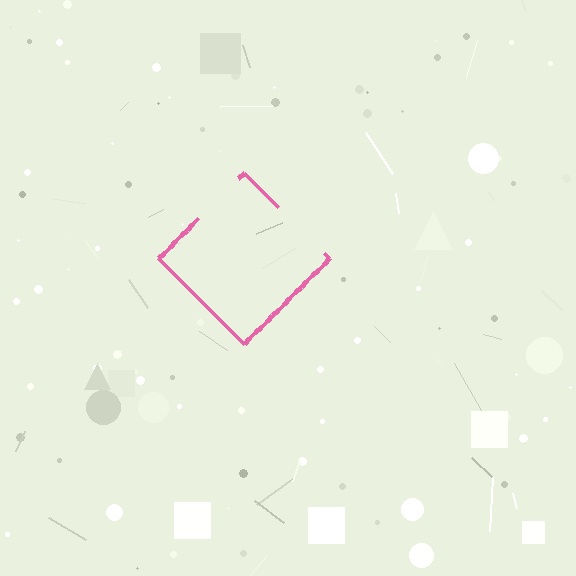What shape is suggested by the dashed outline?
The dashed outline suggests a diamond.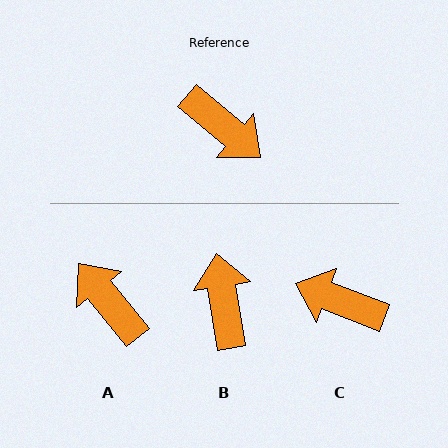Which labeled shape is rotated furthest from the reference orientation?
A, about 169 degrees away.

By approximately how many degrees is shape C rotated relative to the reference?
Approximately 161 degrees clockwise.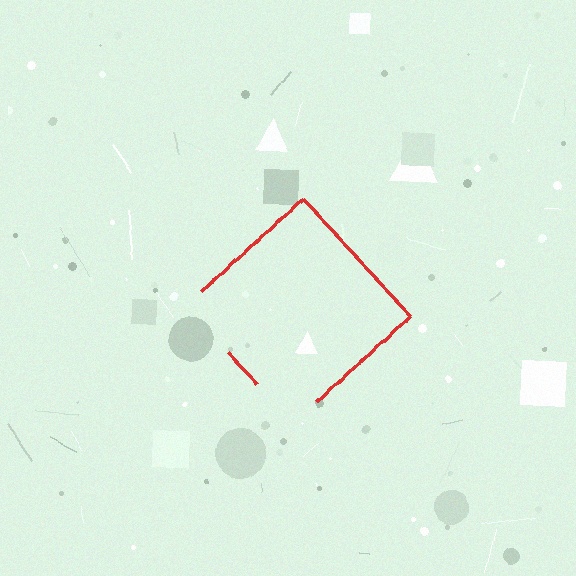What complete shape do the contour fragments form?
The contour fragments form a diamond.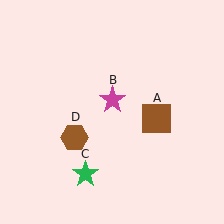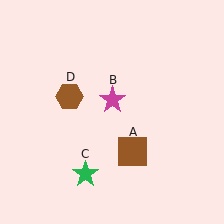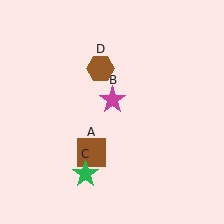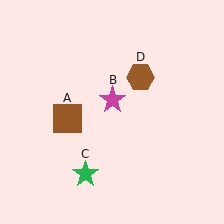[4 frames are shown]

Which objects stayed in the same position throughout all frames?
Magenta star (object B) and green star (object C) remained stationary.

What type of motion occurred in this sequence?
The brown square (object A), brown hexagon (object D) rotated clockwise around the center of the scene.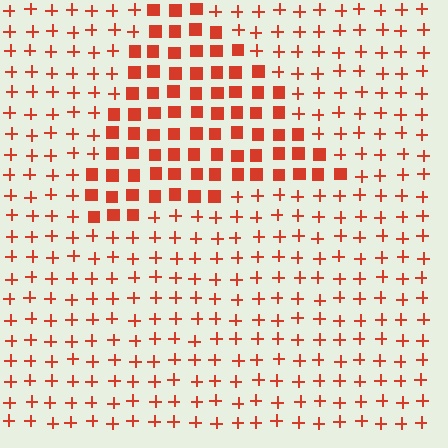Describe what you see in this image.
The image is filled with small red elements arranged in a uniform grid. A triangle-shaped region contains squares, while the surrounding area contains plus signs. The boundary is defined purely by the change in element shape.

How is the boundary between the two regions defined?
The boundary is defined by a change in element shape: squares inside vs. plus signs outside. All elements share the same color and spacing.